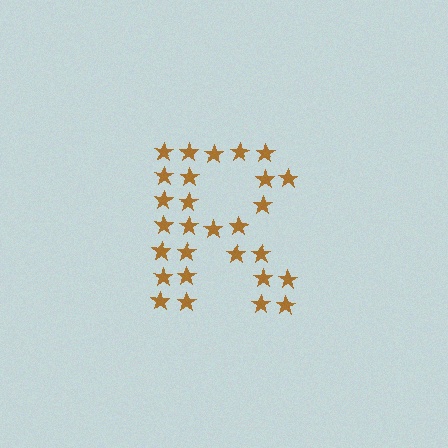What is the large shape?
The large shape is the letter R.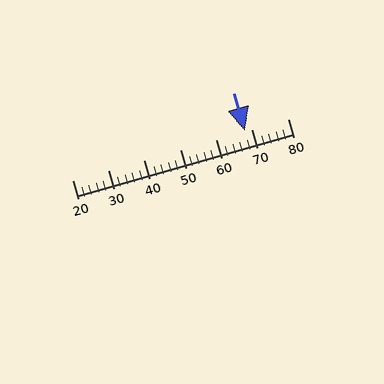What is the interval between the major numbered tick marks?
The major tick marks are spaced 10 units apart.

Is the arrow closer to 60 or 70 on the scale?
The arrow is closer to 70.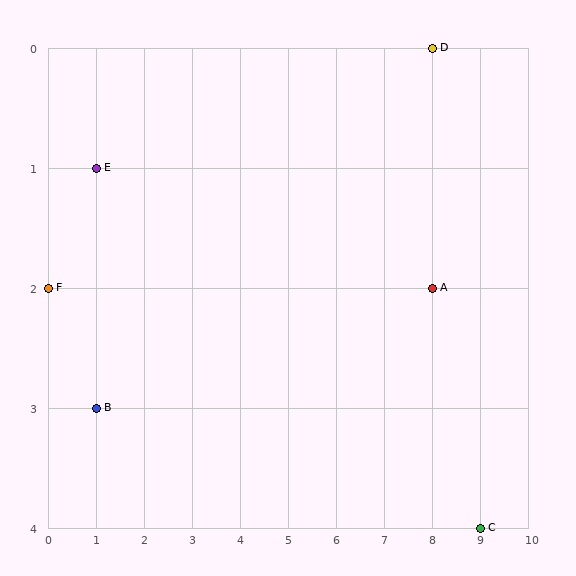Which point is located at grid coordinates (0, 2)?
Point F is at (0, 2).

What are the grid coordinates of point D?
Point D is at grid coordinates (8, 0).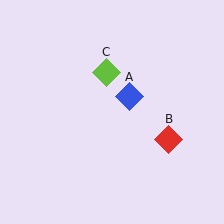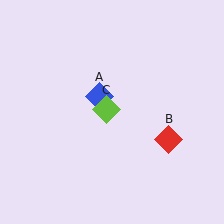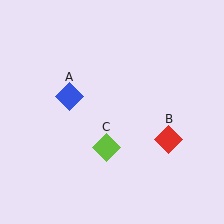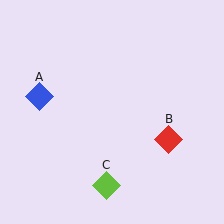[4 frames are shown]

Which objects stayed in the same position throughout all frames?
Red diamond (object B) remained stationary.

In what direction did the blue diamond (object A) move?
The blue diamond (object A) moved left.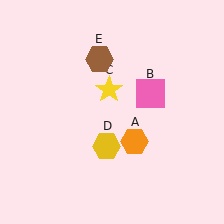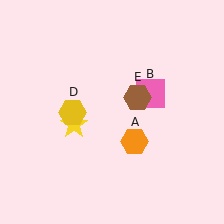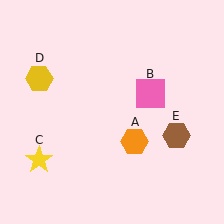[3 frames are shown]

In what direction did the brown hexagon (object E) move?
The brown hexagon (object E) moved down and to the right.